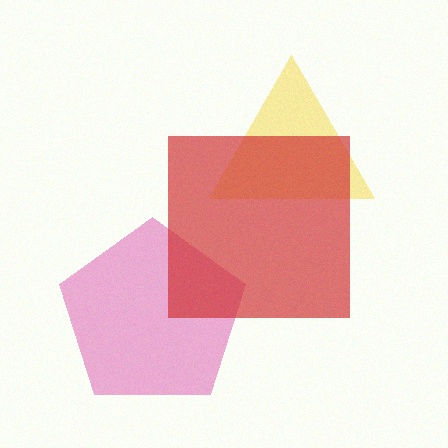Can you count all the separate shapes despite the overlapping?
Yes, there are 3 separate shapes.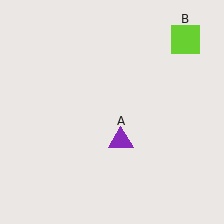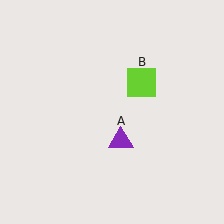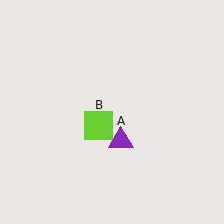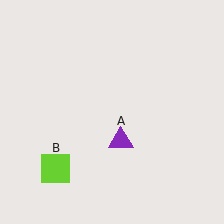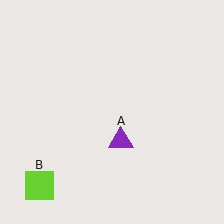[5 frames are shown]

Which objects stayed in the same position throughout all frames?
Purple triangle (object A) remained stationary.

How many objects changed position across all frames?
1 object changed position: lime square (object B).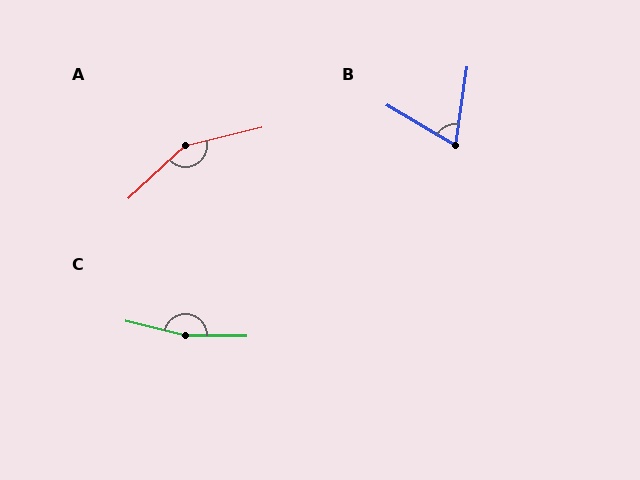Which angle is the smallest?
B, at approximately 68 degrees.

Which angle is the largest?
C, at approximately 167 degrees.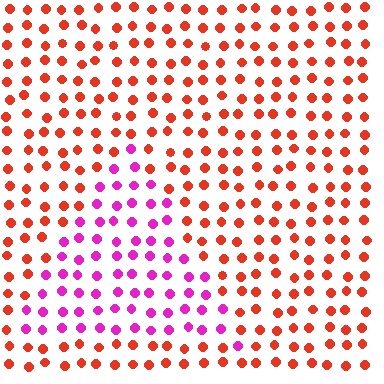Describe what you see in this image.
The image is filled with small red elements in a uniform arrangement. A triangle-shaped region is visible where the elements are tinted to a slightly different hue, forming a subtle color boundary.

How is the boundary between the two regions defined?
The boundary is defined purely by a slight shift in hue (about 57 degrees). Spacing, size, and orientation are identical on both sides.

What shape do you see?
I see a triangle.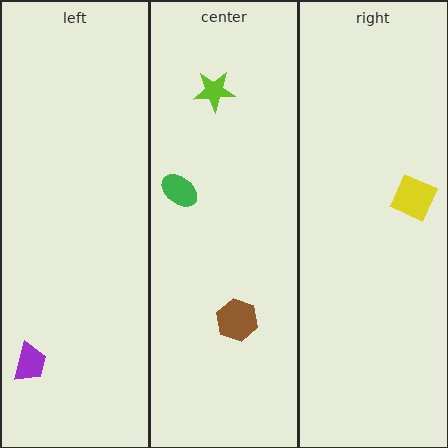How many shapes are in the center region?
3.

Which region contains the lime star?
The center region.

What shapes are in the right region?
The yellow diamond.